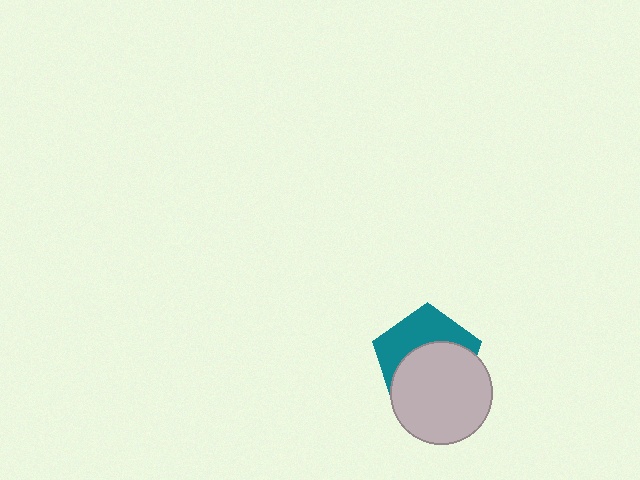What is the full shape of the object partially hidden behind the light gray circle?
The partially hidden object is a teal pentagon.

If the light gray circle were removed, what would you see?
You would see the complete teal pentagon.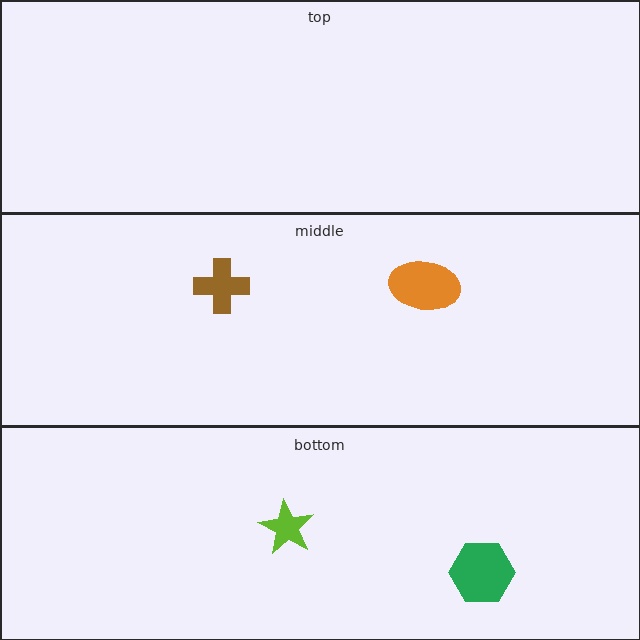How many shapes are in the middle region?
2.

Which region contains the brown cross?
The middle region.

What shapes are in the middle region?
The brown cross, the orange ellipse.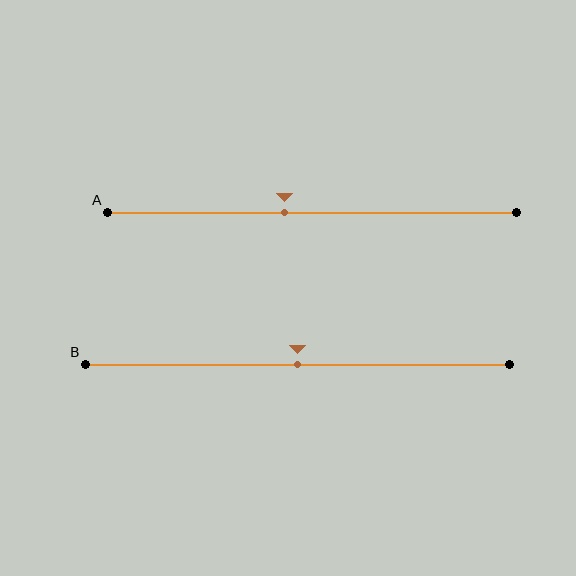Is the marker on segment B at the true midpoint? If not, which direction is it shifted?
Yes, the marker on segment B is at the true midpoint.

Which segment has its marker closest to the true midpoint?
Segment B has its marker closest to the true midpoint.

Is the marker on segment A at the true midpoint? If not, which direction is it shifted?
No, the marker on segment A is shifted to the left by about 7% of the segment length.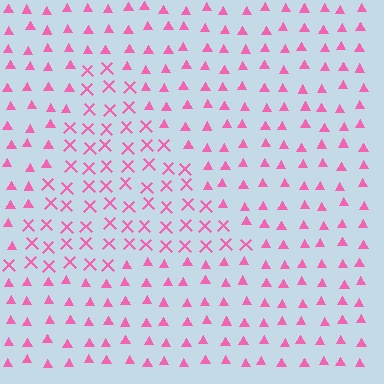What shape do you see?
I see a triangle.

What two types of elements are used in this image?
The image uses X marks inside the triangle region and triangles outside it.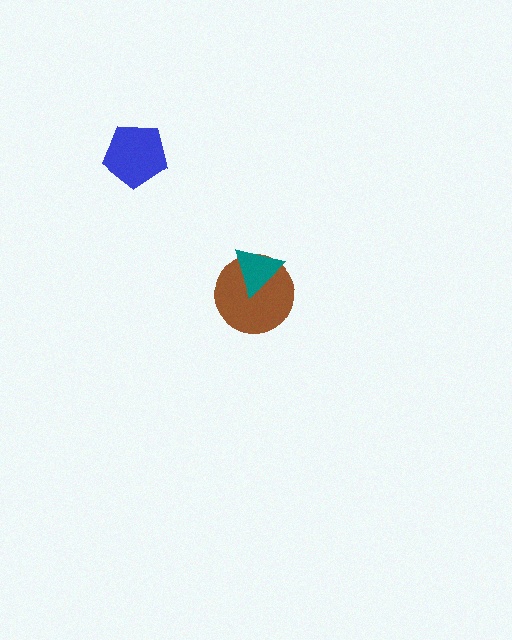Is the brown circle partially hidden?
Yes, it is partially covered by another shape.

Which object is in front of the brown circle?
The teal triangle is in front of the brown circle.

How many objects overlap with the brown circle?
1 object overlaps with the brown circle.